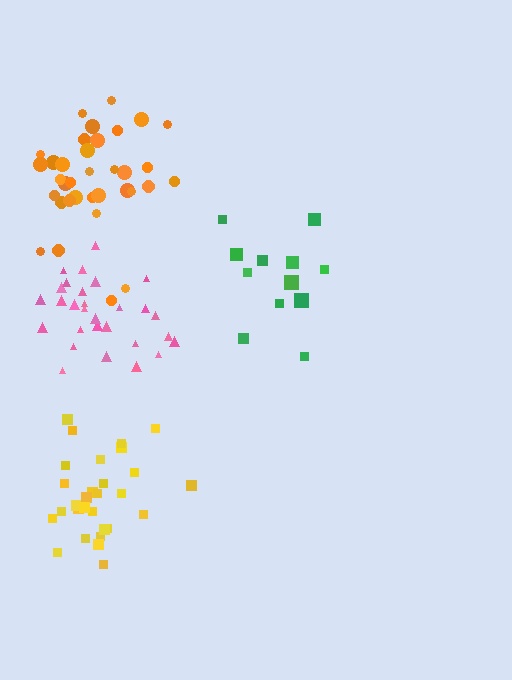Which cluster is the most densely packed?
Pink.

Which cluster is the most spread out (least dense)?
Green.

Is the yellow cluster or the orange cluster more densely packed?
Yellow.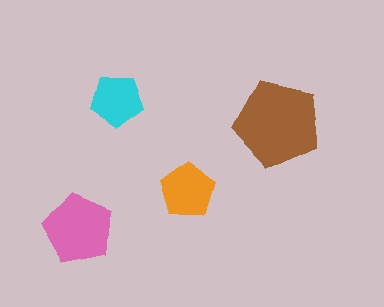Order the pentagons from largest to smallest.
the brown one, the pink one, the orange one, the cyan one.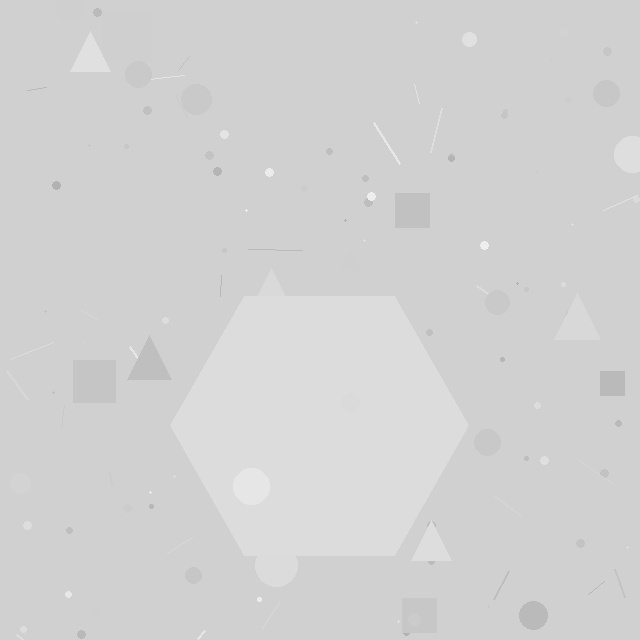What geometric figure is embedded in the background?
A hexagon is embedded in the background.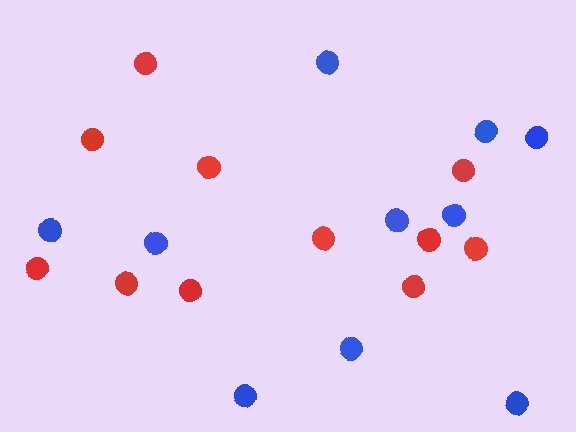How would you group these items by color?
There are 2 groups: one group of red circles (11) and one group of blue circles (10).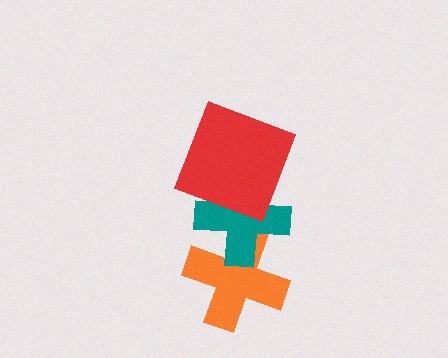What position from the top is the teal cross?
The teal cross is 2nd from the top.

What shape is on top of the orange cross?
The teal cross is on top of the orange cross.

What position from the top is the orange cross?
The orange cross is 3rd from the top.